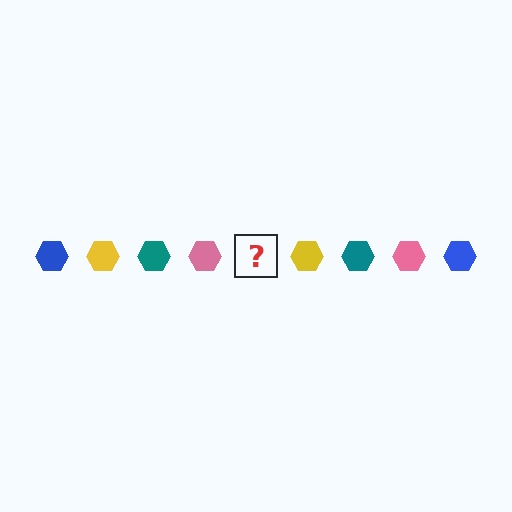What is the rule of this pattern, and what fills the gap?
The rule is that the pattern cycles through blue, yellow, teal, pink hexagons. The gap should be filled with a blue hexagon.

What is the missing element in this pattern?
The missing element is a blue hexagon.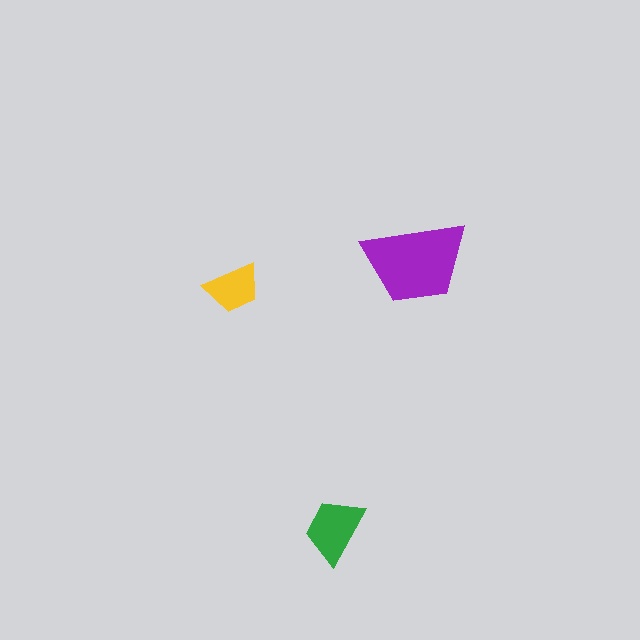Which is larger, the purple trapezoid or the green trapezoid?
The purple one.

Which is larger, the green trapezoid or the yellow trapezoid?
The green one.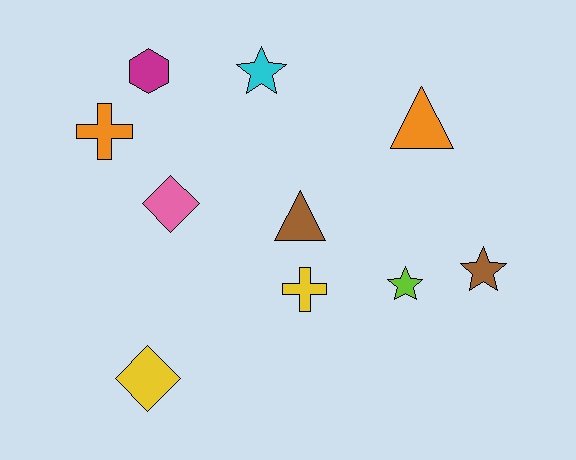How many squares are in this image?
There are no squares.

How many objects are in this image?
There are 10 objects.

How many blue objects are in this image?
There are no blue objects.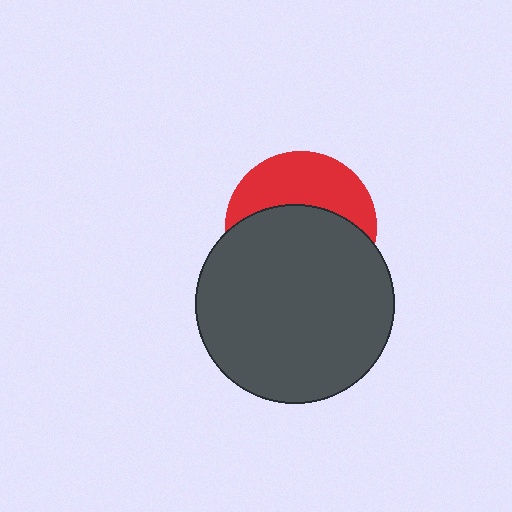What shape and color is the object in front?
The object in front is a dark gray circle.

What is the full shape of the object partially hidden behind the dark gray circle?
The partially hidden object is a red circle.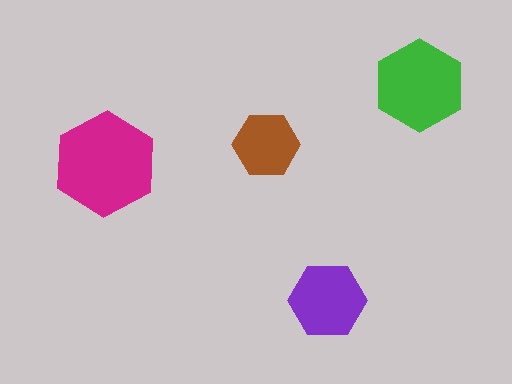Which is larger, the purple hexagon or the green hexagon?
The green one.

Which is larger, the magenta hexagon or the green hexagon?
The magenta one.